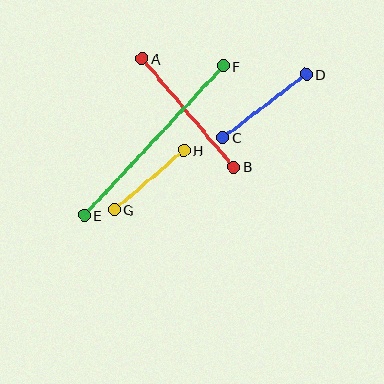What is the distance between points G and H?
The distance is approximately 91 pixels.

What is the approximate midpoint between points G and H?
The midpoint is at approximately (149, 180) pixels.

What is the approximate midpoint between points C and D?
The midpoint is at approximately (265, 106) pixels.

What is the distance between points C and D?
The distance is approximately 104 pixels.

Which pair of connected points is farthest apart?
Points E and F are farthest apart.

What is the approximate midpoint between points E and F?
The midpoint is at approximately (154, 141) pixels.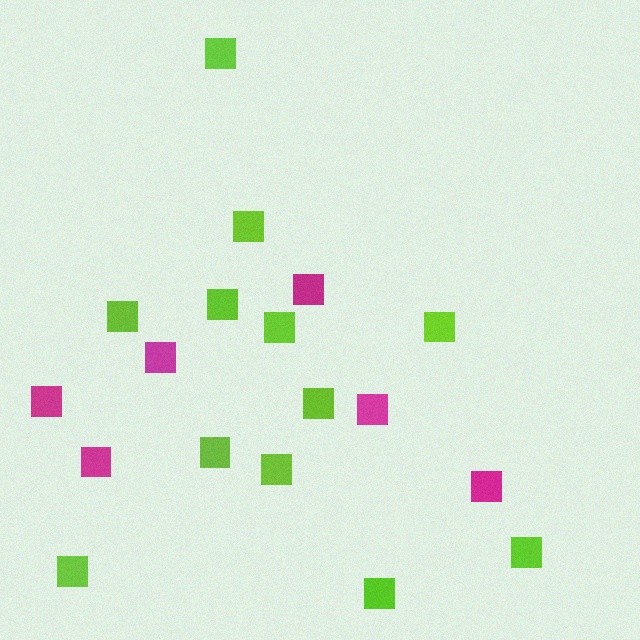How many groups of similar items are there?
There are 2 groups: one group of magenta squares (6) and one group of lime squares (12).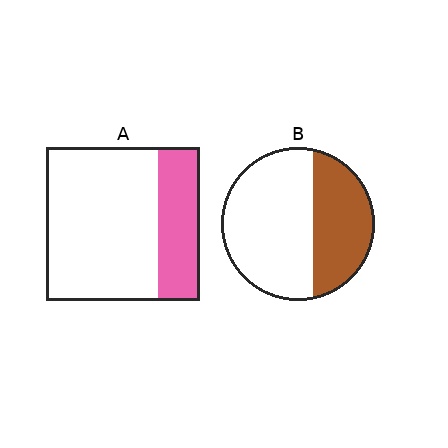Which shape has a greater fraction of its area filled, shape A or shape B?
Shape B.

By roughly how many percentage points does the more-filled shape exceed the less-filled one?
By roughly 10 percentage points (B over A).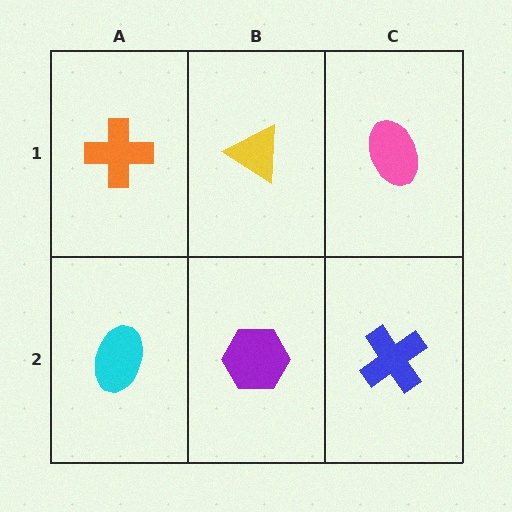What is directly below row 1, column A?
A cyan ellipse.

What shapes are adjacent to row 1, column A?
A cyan ellipse (row 2, column A), a yellow triangle (row 1, column B).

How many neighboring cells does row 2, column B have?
3.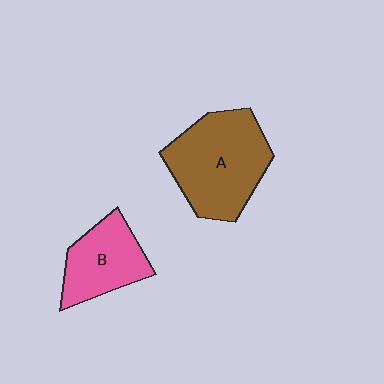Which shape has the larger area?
Shape A (brown).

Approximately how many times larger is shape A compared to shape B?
Approximately 1.6 times.